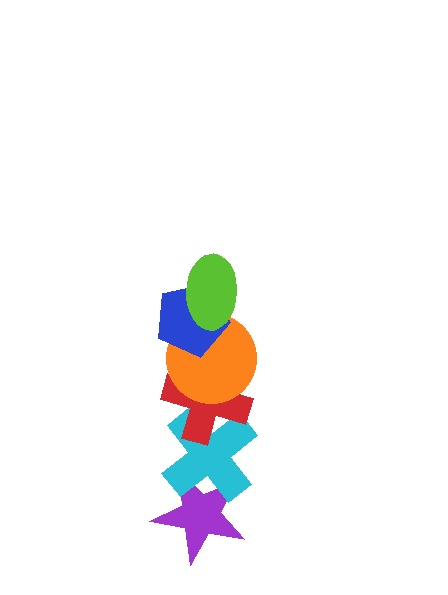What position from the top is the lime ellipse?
The lime ellipse is 1st from the top.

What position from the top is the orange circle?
The orange circle is 3rd from the top.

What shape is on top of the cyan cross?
The red cross is on top of the cyan cross.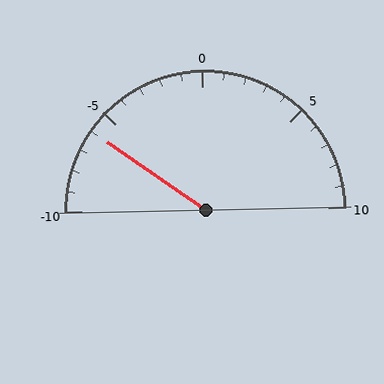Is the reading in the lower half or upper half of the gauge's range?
The reading is in the lower half of the range (-10 to 10).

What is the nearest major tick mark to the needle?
The nearest major tick mark is -5.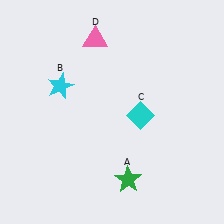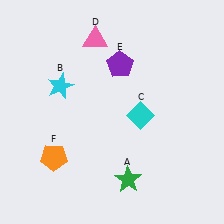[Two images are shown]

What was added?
A purple pentagon (E), an orange pentagon (F) were added in Image 2.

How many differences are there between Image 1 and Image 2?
There are 2 differences between the two images.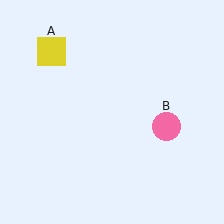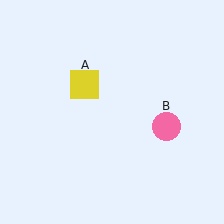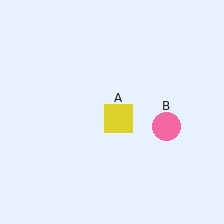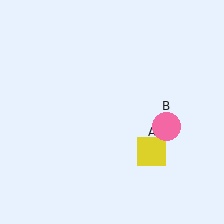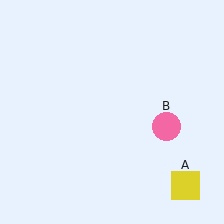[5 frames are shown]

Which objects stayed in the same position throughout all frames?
Pink circle (object B) remained stationary.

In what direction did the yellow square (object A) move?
The yellow square (object A) moved down and to the right.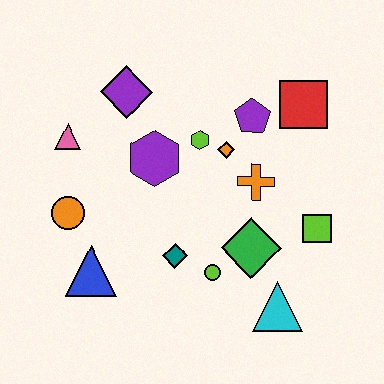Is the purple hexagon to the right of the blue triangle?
Yes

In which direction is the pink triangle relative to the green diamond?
The pink triangle is to the left of the green diamond.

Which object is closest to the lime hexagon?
The orange diamond is closest to the lime hexagon.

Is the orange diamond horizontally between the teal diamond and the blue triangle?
No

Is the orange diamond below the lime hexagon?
Yes